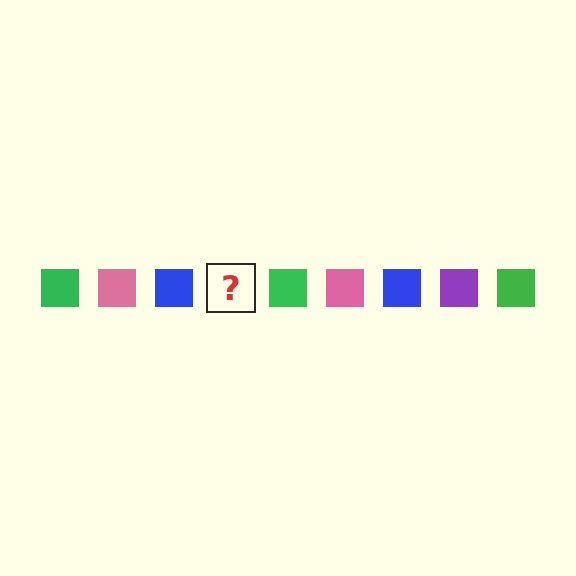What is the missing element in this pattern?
The missing element is a purple square.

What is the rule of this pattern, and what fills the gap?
The rule is that the pattern cycles through green, pink, blue, purple squares. The gap should be filled with a purple square.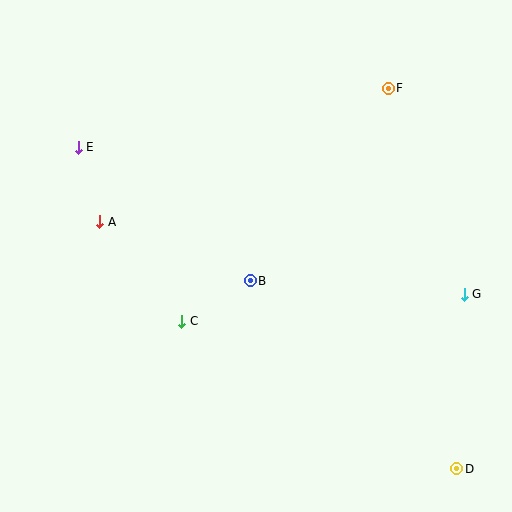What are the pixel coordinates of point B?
Point B is at (250, 281).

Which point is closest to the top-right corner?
Point F is closest to the top-right corner.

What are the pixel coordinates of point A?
Point A is at (100, 222).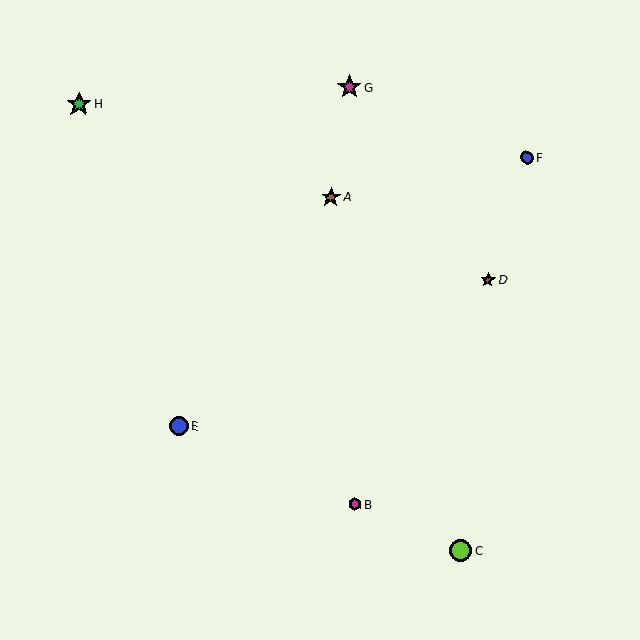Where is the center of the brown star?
The center of the brown star is at (331, 198).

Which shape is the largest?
The green star (labeled H) is the largest.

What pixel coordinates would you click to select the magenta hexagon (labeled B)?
Click at (355, 505) to select the magenta hexagon B.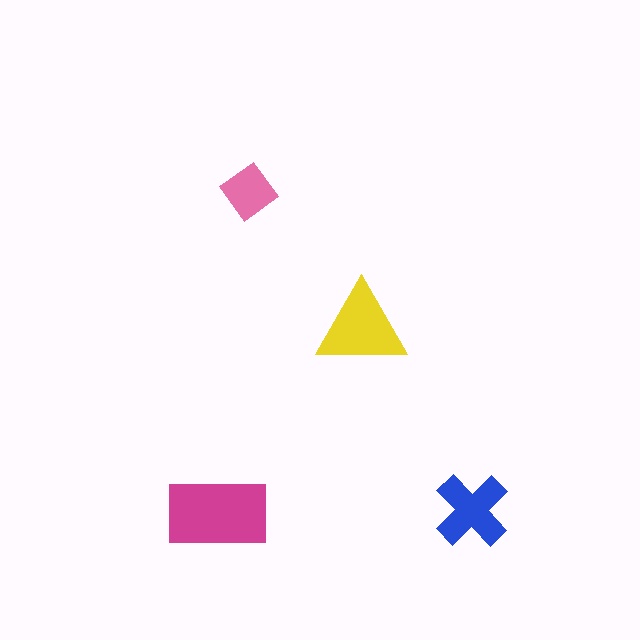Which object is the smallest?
The pink diamond.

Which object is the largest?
The magenta rectangle.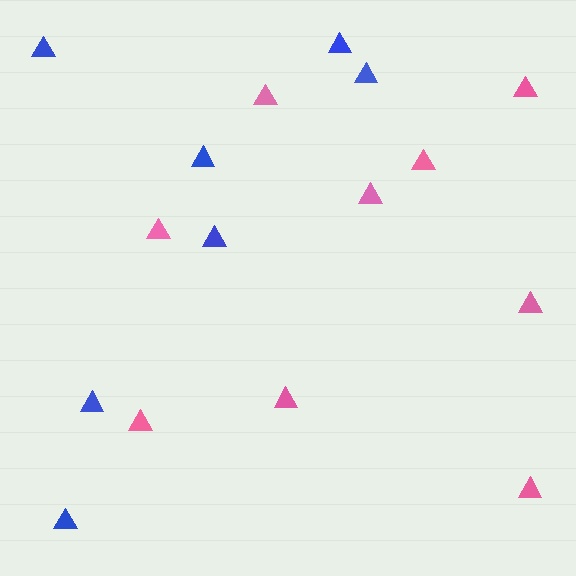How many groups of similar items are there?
There are 2 groups: one group of pink triangles (9) and one group of blue triangles (7).